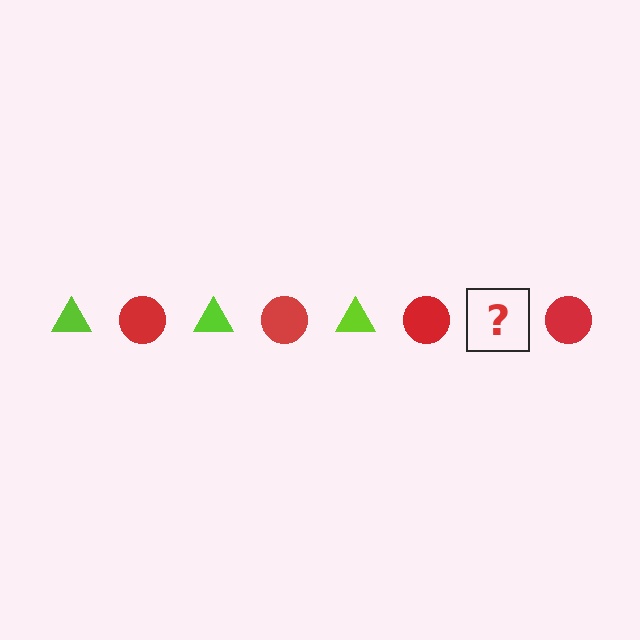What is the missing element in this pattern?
The missing element is a lime triangle.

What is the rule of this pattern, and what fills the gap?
The rule is that the pattern alternates between lime triangle and red circle. The gap should be filled with a lime triangle.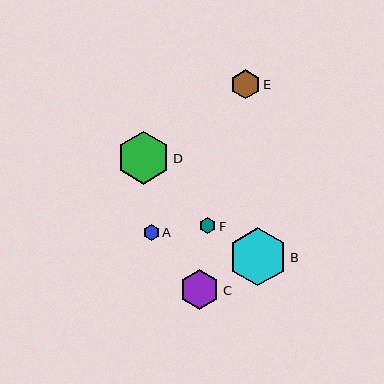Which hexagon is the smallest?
Hexagon A is the smallest with a size of approximately 16 pixels.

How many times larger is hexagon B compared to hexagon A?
Hexagon B is approximately 3.7 times the size of hexagon A.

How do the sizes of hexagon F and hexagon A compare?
Hexagon F and hexagon A are approximately the same size.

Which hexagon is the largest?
Hexagon B is the largest with a size of approximately 58 pixels.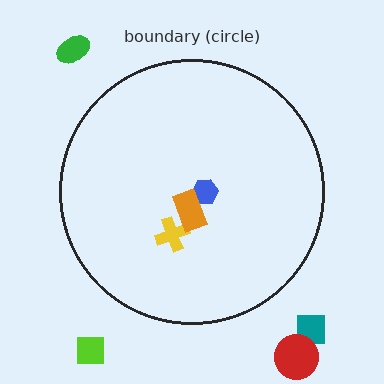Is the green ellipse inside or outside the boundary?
Outside.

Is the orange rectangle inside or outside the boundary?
Inside.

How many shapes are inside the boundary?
3 inside, 4 outside.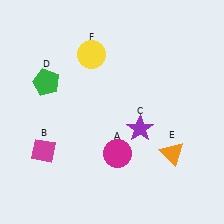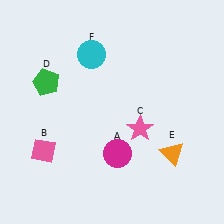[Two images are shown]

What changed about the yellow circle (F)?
In Image 1, F is yellow. In Image 2, it changed to cyan.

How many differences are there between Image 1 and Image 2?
There are 3 differences between the two images.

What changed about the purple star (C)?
In Image 1, C is purple. In Image 2, it changed to pink.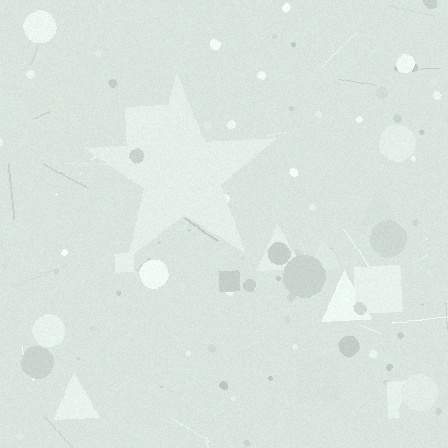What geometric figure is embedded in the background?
A star is embedded in the background.